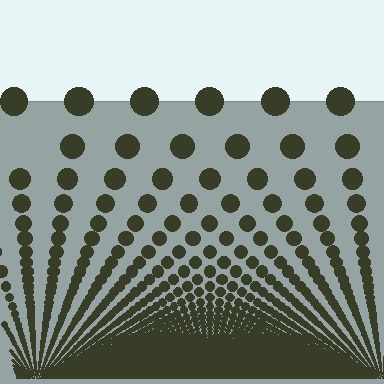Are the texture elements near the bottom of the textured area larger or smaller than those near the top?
Smaller. The gradient is inverted — elements near the bottom are smaller and denser.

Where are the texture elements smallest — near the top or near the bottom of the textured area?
Near the bottom.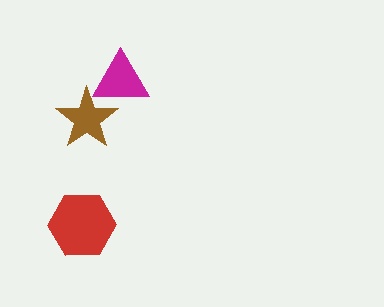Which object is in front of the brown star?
The magenta triangle is in front of the brown star.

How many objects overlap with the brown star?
1 object overlaps with the brown star.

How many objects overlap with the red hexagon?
0 objects overlap with the red hexagon.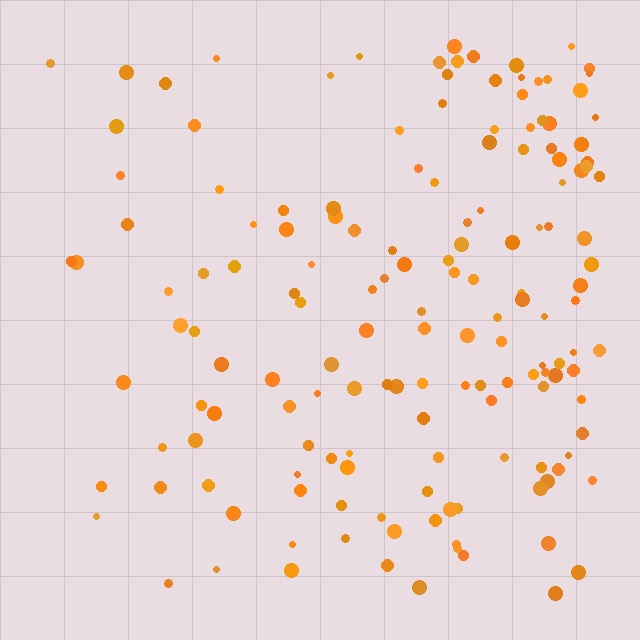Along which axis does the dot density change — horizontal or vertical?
Horizontal.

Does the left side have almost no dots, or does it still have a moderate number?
Still a moderate number, just noticeably fewer than the right.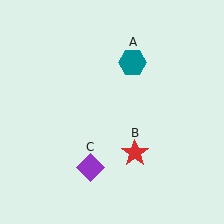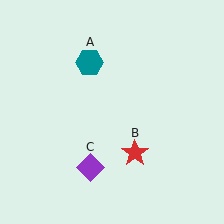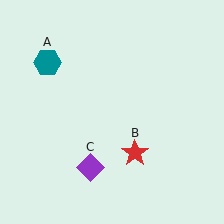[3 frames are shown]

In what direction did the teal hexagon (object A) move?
The teal hexagon (object A) moved left.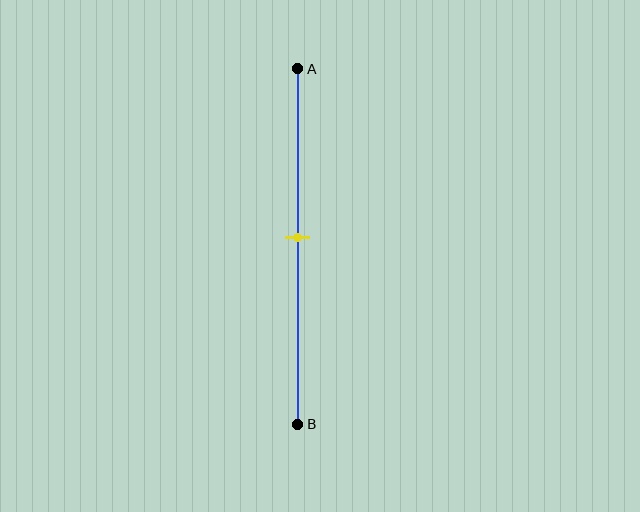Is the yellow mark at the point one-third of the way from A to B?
No, the mark is at about 50% from A, not at the 33% one-third point.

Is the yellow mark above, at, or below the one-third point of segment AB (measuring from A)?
The yellow mark is below the one-third point of segment AB.